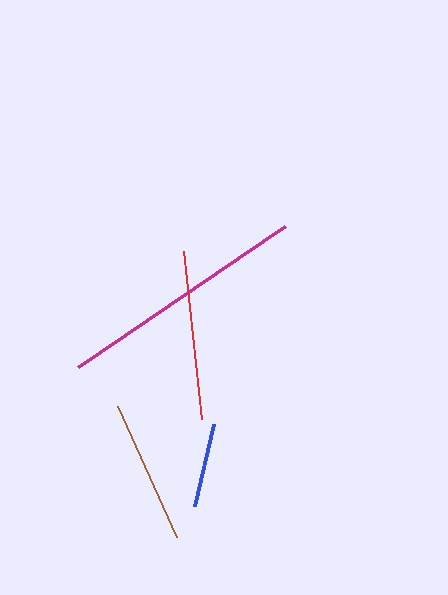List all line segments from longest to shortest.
From longest to shortest: magenta, red, brown, blue.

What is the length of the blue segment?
The blue segment is approximately 84 pixels long.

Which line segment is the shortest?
The blue line is the shortest at approximately 84 pixels.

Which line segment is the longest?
The magenta line is the longest at approximately 250 pixels.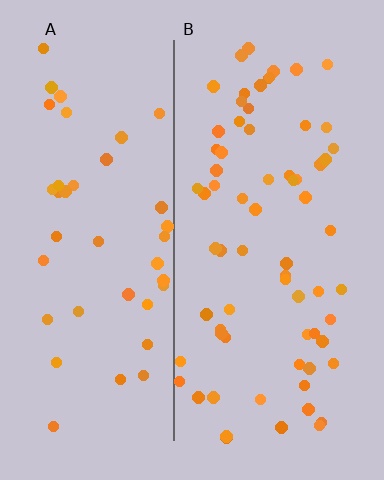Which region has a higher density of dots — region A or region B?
B (the right).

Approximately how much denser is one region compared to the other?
Approximately 1.7× — region B over region A.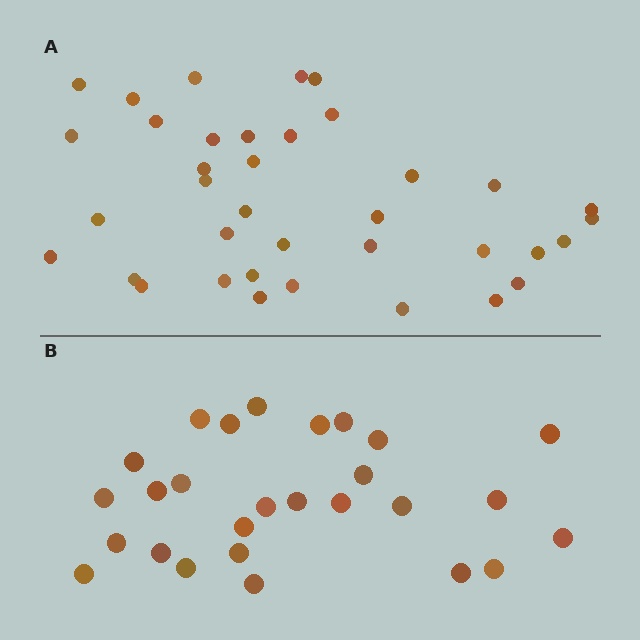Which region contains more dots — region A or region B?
Region A (the top region) has more dots.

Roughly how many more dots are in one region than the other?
Region A has roughly 10 or so more dots than region B.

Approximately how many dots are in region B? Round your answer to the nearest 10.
About 30 dots. (The exact count is 27, which rounds to 30.)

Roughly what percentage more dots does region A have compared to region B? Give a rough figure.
About 35% more.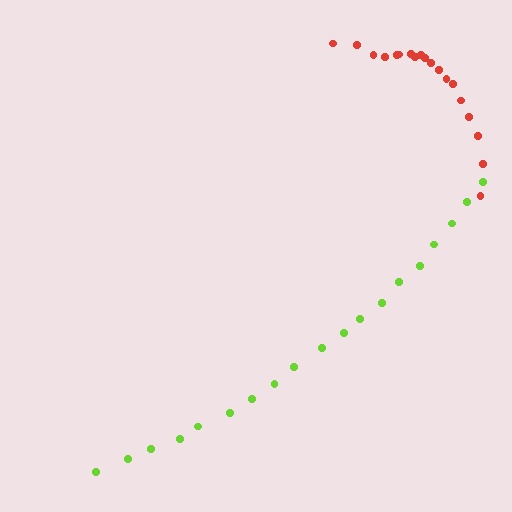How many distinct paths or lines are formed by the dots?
There are 2 distinct paths.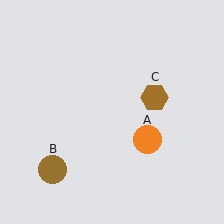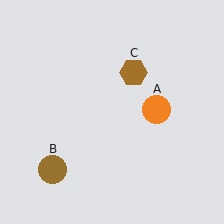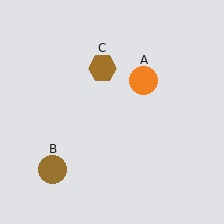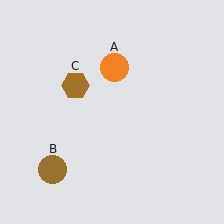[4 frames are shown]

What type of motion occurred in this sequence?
The orange circle (object A), brown hexagon (object C) rotated counterclockwise around the center of the scene.